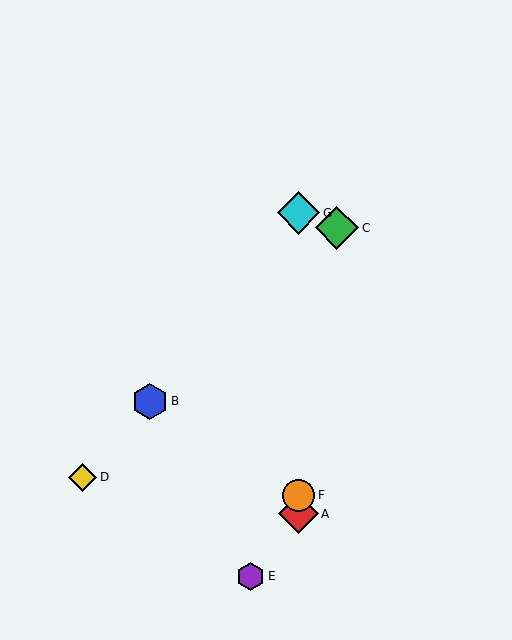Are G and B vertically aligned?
No, G is at x≈298 and B is at x≈150.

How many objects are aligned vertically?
3 objects (A, F, G) are aligned vertically.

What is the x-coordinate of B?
Object B is at x≈150.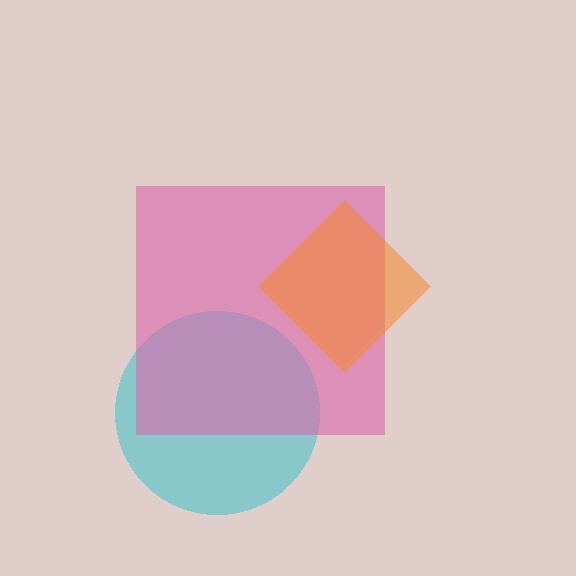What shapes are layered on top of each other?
The layered shapes are: a cyan circle, a pink square, an orange diamond.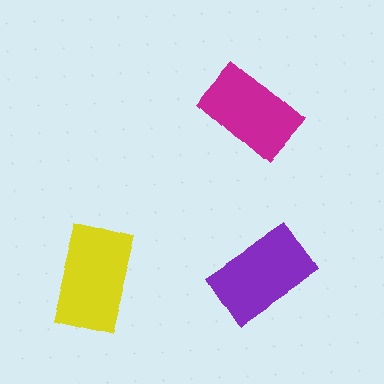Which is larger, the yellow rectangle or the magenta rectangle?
The yellow one.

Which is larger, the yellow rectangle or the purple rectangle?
The yellow one.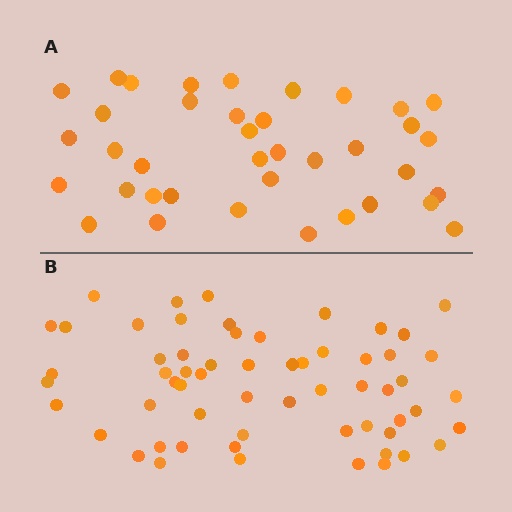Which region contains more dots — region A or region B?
Region B (the bottom region) has more dots.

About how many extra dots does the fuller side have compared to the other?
Region B has approximately 20 more dots than region A.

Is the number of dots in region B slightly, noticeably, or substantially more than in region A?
Region B has substantially more. The ratio is roughly 1.6 to 1.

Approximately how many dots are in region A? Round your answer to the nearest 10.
About 40 dots. (The exact count is 38, which rounds to 40.)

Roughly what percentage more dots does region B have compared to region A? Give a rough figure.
About 60% more.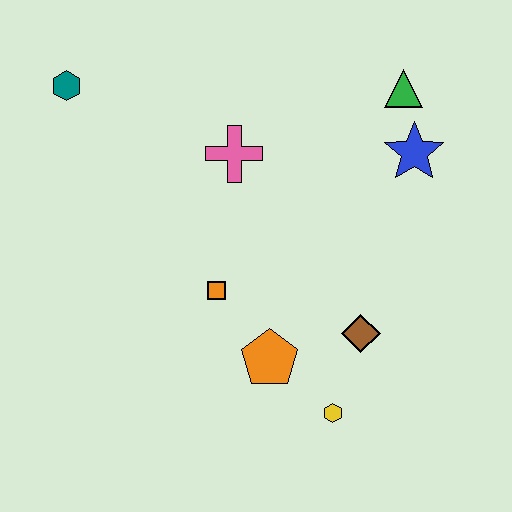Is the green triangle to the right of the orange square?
Yes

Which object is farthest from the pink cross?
The yellow hexagon is farthest from the pink cross.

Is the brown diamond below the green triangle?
Yes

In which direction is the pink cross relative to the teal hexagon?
The pink cross is to the right of the teal hexagon.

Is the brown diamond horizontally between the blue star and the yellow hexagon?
Yes